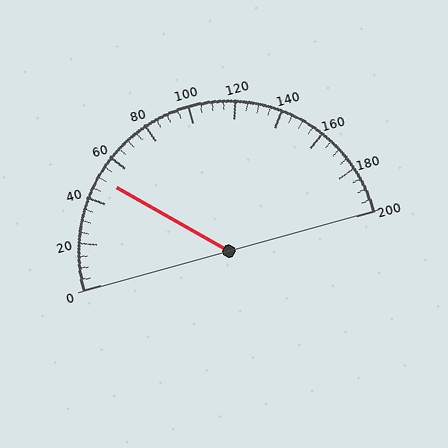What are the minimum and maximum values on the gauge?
The gauge ranges from 0 to 200.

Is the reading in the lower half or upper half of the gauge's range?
The reading is in the lower half of the range (0 to 200).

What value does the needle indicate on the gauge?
The needle indicates approximately 50.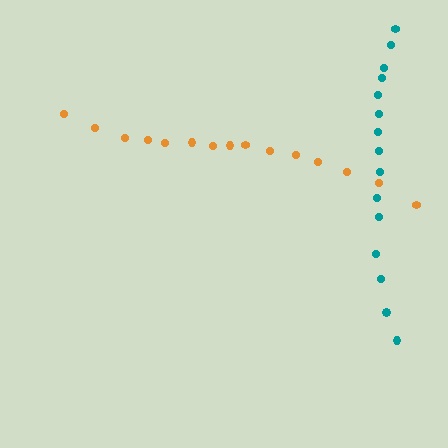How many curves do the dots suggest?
There are 2 distinct paths.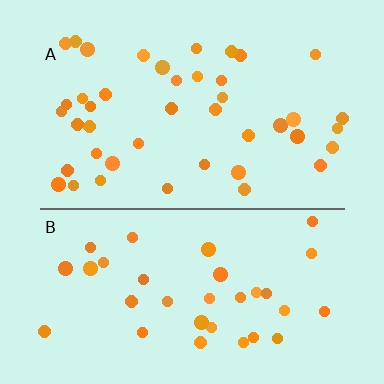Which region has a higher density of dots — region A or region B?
A (the top).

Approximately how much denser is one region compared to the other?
Approximately 1.3× — region A over region B.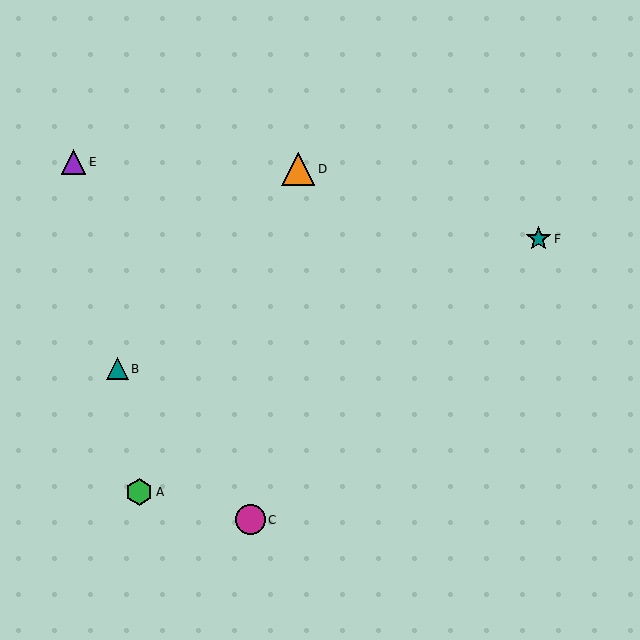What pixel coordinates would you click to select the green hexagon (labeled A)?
Click at (139, 492) to select the green hexagon A.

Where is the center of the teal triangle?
The center of the teal triangle is at (117, 369).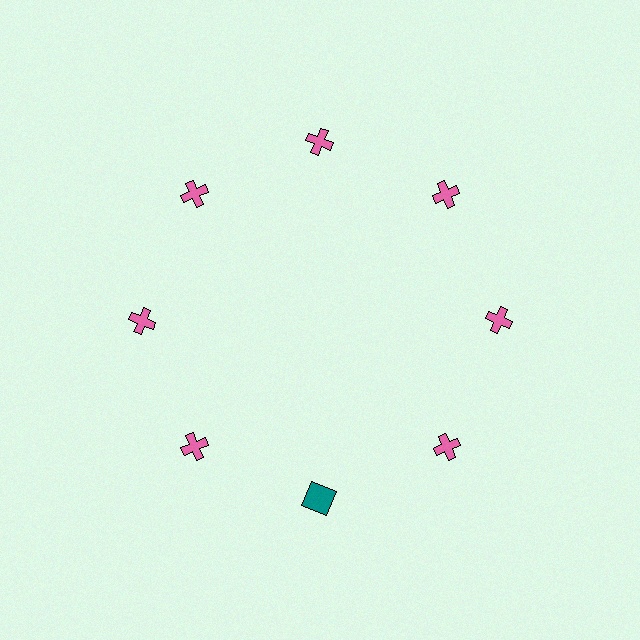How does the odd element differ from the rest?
It differs in both color (teal instead of pink) and shape (square instead of cross).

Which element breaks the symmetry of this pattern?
The teal square at roughly the 6 o'clock position breaks the symmetry. All other shapes are pink crosses.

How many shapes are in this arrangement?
There are 8 shapes arranged in a ring pattern.